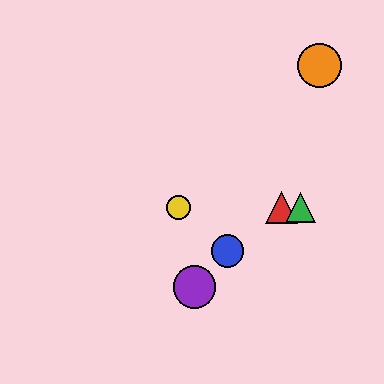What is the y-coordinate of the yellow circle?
The yellow circle is at y≈208.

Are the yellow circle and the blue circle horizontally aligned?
No, the yellow circle is at y≈208 and the blue circle is at y≈251.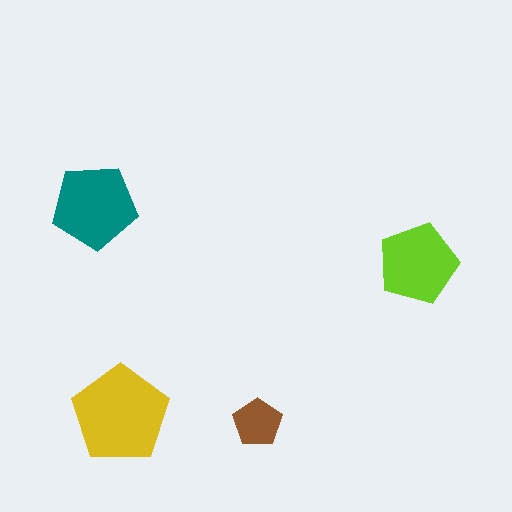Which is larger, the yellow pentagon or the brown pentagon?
The yellow one.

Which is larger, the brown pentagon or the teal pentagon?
The teal one.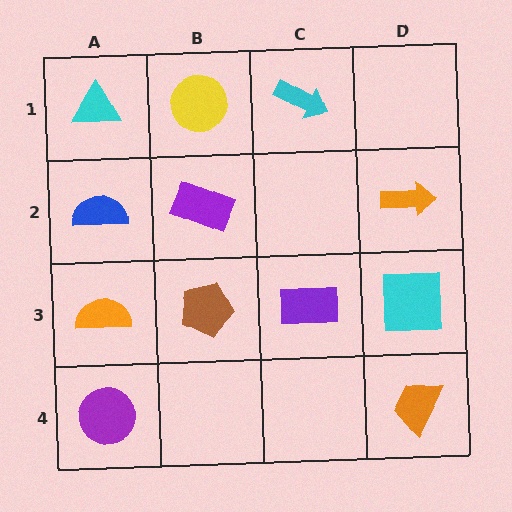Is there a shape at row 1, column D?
No, that cell is empty.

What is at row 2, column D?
An orange arrow.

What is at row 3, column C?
A purple rectangle.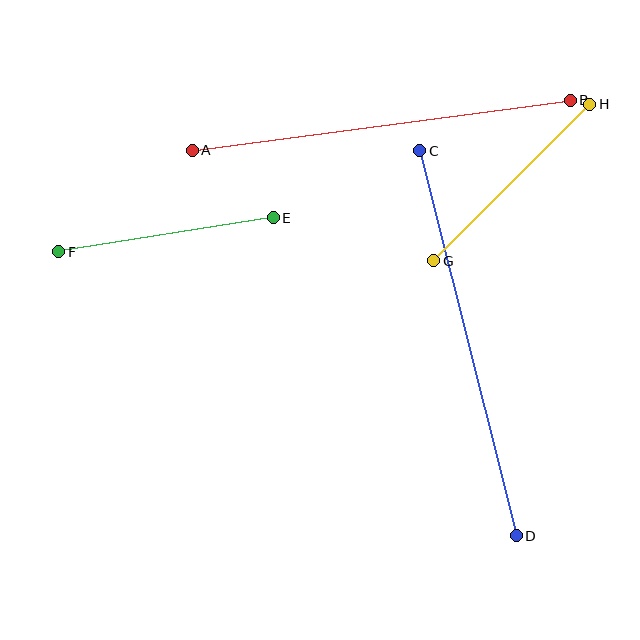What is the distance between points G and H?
The distance is approximately 221 pixels.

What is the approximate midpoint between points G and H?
The midpoint is at approximately (512, 183) pixels.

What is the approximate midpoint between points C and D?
The midpoint is at approximately (468, 343) pixels.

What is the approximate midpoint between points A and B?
The midpoint is at approximately (381, 125) pixels.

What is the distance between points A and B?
The distance is approximately 382 pixels.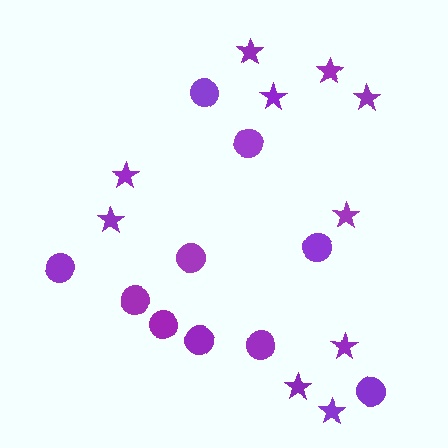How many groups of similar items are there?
There are 2 groups: one group of circles (10) and one group of stars (10).